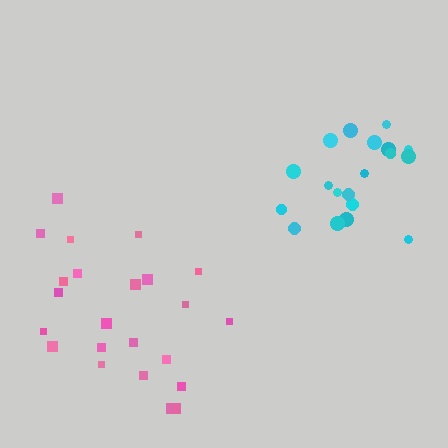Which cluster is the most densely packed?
Cyan.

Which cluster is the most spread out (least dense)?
Pink.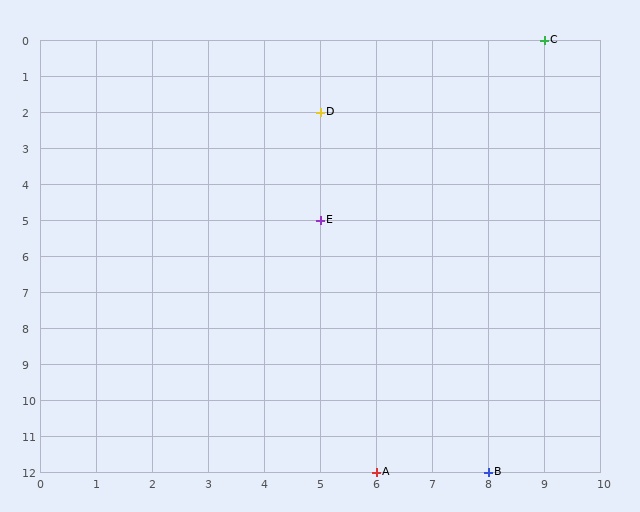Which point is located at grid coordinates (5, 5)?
Point E is at (5, 5).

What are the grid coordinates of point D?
Point D is at grid coordinates (5, 2).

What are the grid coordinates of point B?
Point B is at grid coordinates (8, 12).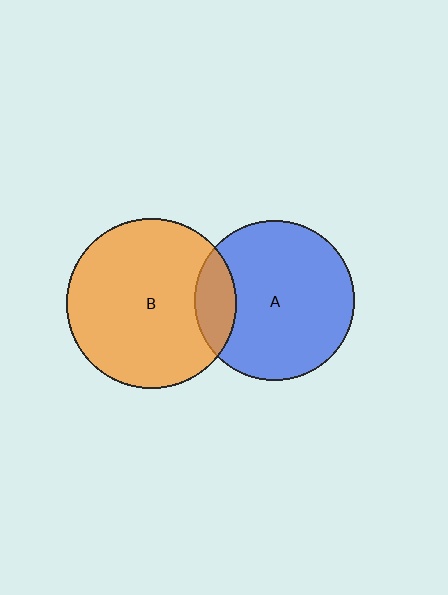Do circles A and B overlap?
Yes.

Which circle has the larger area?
Circle B (orange).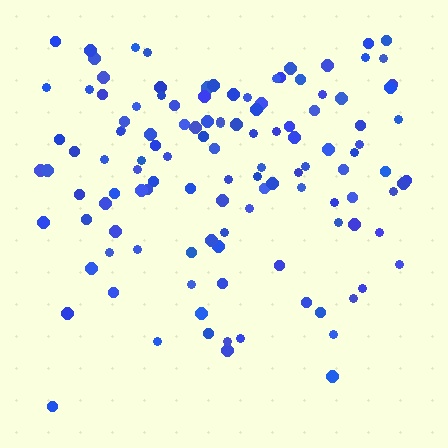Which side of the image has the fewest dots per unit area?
The bottom.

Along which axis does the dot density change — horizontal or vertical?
Vertical.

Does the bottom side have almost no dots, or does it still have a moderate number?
Still a moderate number, just noticeably fewer than the top.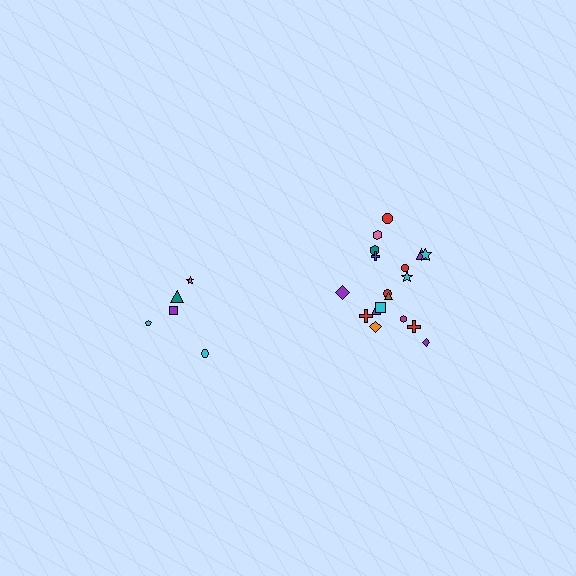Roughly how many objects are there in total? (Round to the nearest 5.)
Roughly 25 objects in total.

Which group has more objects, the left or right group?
The right group.